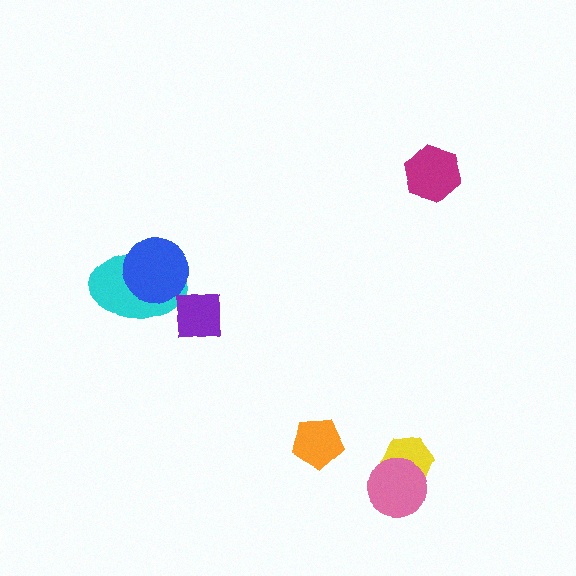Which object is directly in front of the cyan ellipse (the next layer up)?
The purple square is directly in front of the cyan ellipse.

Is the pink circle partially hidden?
No, no other shape covers it.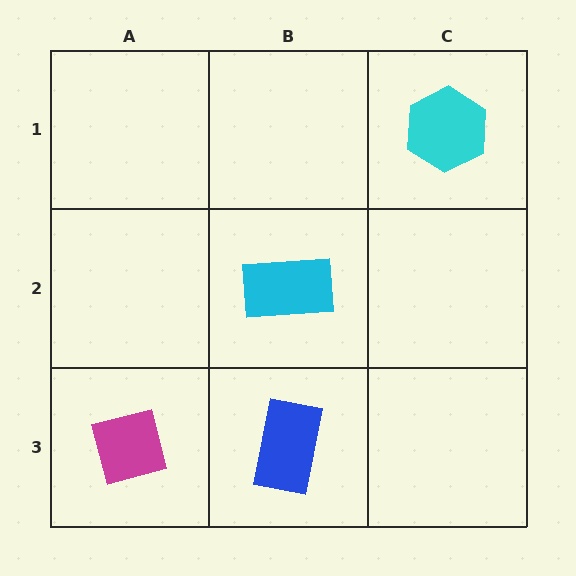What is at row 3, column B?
A blue rectangle.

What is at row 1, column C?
A cyan hexagon.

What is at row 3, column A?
A magenta square.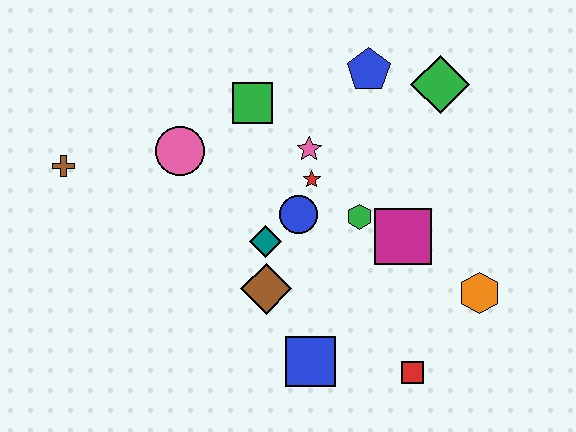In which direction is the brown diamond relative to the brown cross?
The brown diamond is to the right of the brown cross.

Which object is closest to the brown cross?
The pink circle is closest to the brown cross.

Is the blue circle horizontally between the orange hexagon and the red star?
No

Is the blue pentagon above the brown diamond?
Yes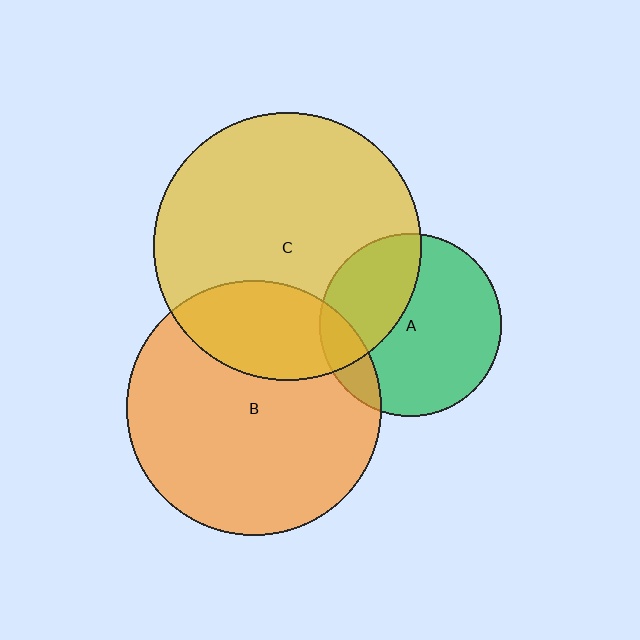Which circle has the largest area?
Circle C (yellow).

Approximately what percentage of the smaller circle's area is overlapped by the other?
Approximately 25%.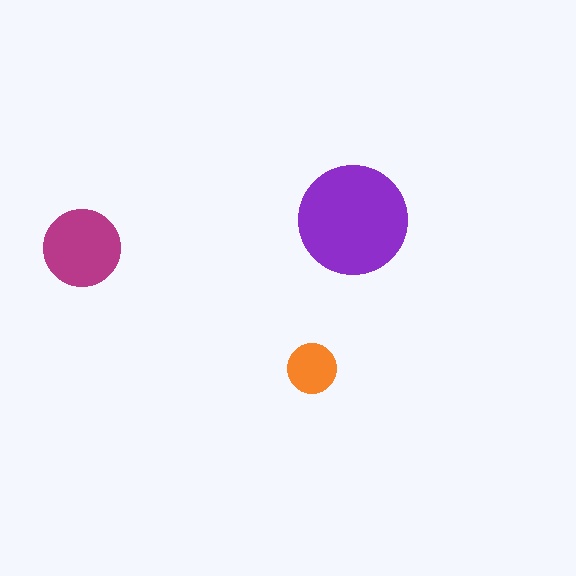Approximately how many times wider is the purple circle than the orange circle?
About 2 times wider.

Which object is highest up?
The purple circle is topmost.